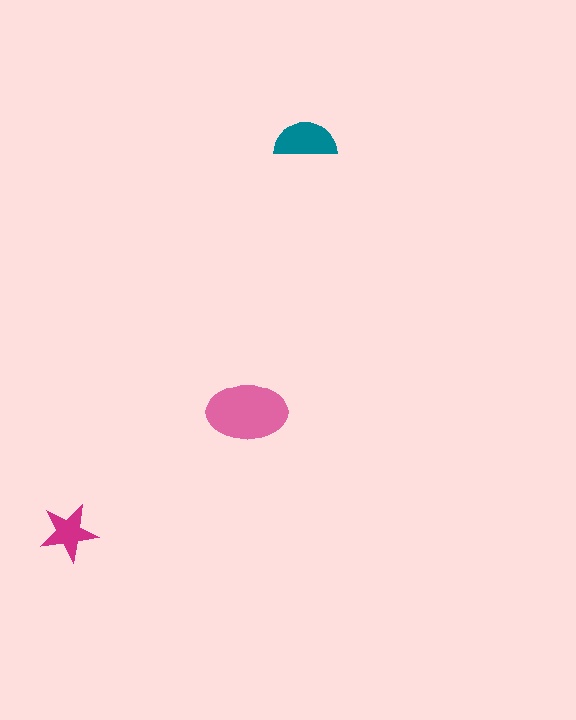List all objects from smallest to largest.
The magenta star, the teal semicircle, the pink ellipse.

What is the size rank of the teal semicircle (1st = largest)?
2nd.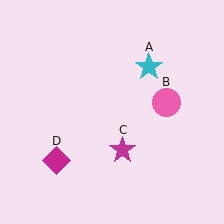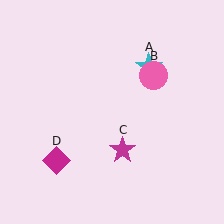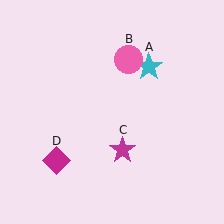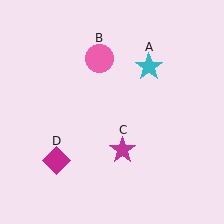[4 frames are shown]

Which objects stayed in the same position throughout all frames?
Cyan star (object A) and magenta star (object C) and magenta diamond (object D) remained stationary.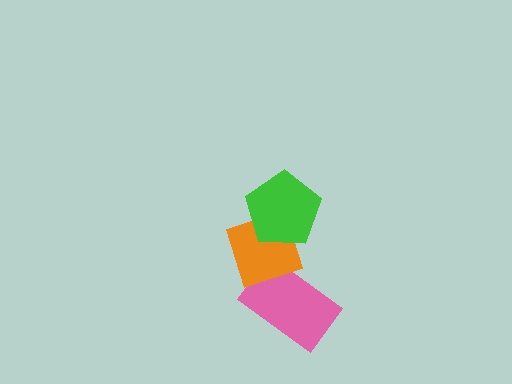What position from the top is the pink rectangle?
The pink rectangle is 3rd from the top.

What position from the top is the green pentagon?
The green pentagon is 1st from the top.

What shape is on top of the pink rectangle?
The orange diamond is on top of the pink rectangle.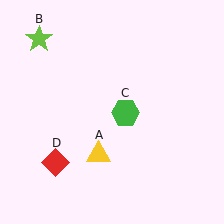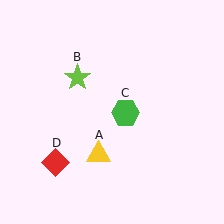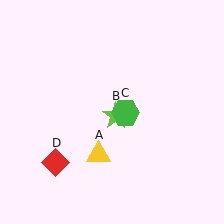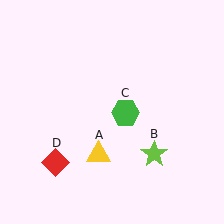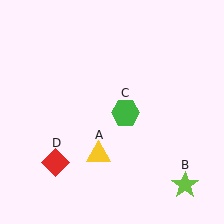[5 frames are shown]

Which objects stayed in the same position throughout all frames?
Yellow triangle (object A) and green hexagon (object C) and red diamond (object D) remained stationary.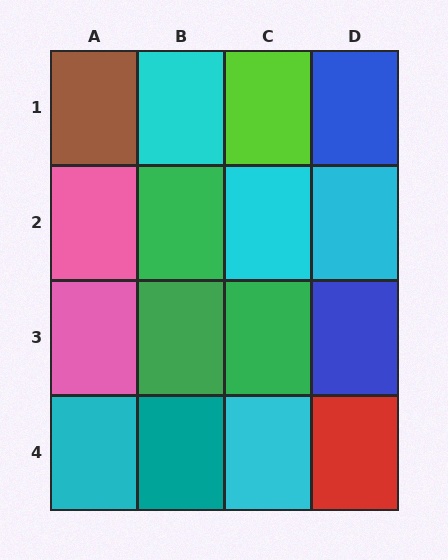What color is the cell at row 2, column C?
Cyan.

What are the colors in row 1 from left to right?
Brown, cyan, lime, blue.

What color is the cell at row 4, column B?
Teal.